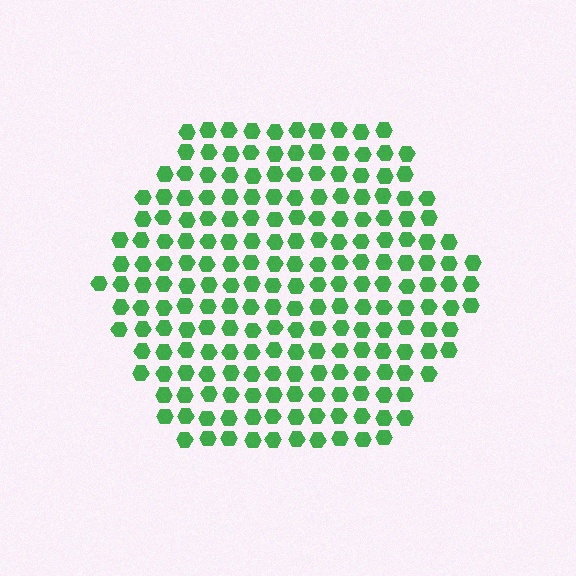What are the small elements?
The small elements are hexagons.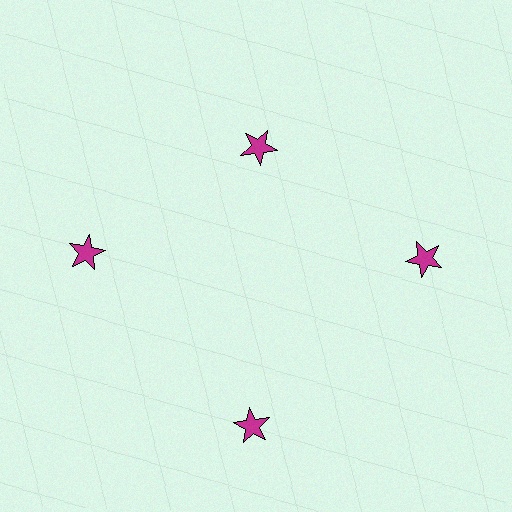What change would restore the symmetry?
The symmetry would be restored by moving it outward, back onto the ring so that all 4 stars sit at equal angles and equal distance from the center.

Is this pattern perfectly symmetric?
No. The 4 magenta stars are arranged in a ring, but one element near the 12 o'clock position is pulled inward toward the center, breaking the 4-fold rotational symmetry.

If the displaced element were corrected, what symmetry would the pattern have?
It would have 4-fold rotational symmetry — the pattern would map onto itself every 90 degrees.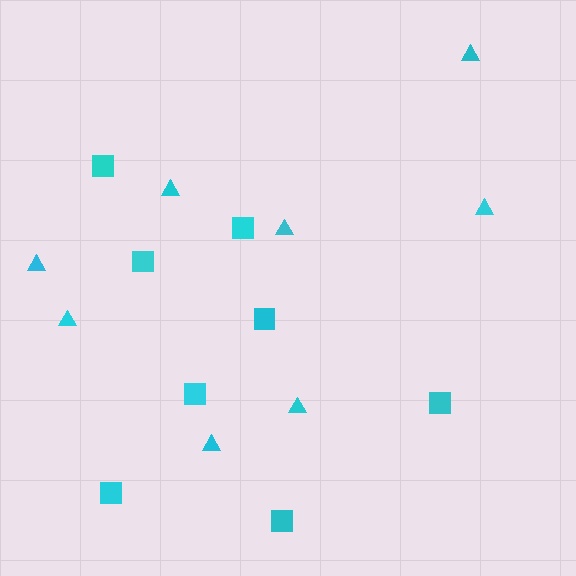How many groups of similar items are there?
There are 2 groups: one group of squares (8) and one group of triangles (8).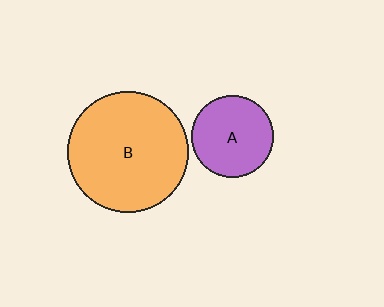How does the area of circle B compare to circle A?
Approximately 2.2 times.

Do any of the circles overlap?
No, none of the circles overlap.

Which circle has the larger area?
Circle B (orange).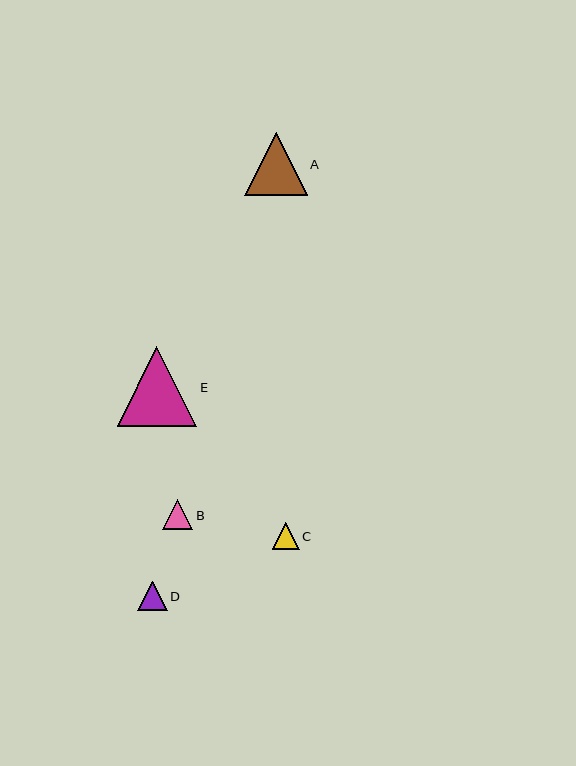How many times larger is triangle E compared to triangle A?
Triangle E is approximately 1.3 times the size of triangle A.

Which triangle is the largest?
Triangle E is the largest with a size of approximately 80 pixels.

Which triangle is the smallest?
Triangle C is the smallest with a size of approximately 27 pixels.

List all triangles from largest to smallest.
From largest to smallest: E, A, B, D, C.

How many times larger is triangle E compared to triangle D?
Triangle E is approximately 2.7 times the size of triangle D.